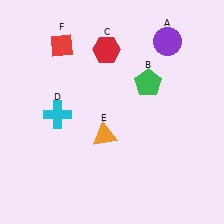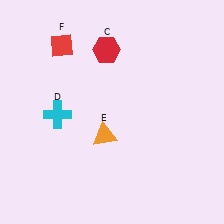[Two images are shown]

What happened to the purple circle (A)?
The purple circle (A) was removed in Image 2. It was in the top-right area of Image 1.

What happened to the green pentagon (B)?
The green pentagon (B) was removed in Image 2. It was in the top-right area of Image 1.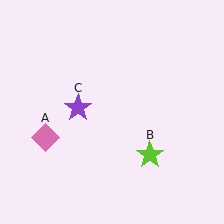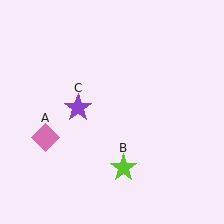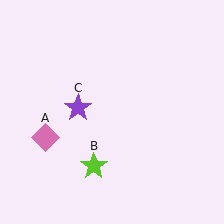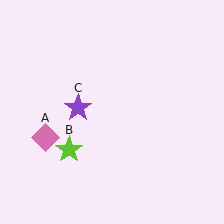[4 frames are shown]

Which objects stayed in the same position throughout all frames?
Pink diamond (object A) and purple star (object C) remained stationary.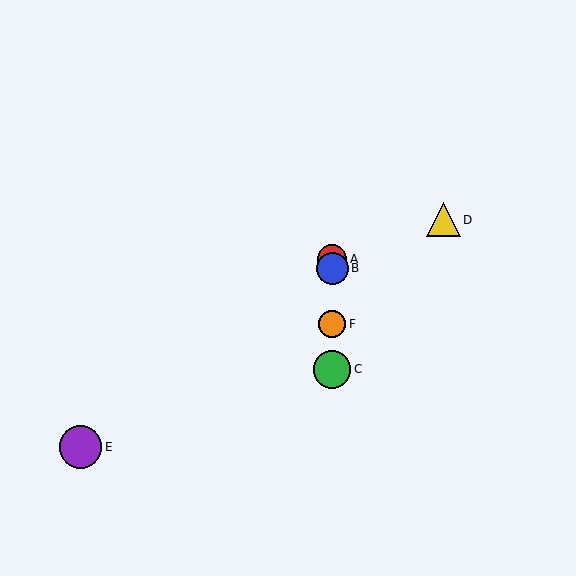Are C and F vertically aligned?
Yes, both are at x≈332.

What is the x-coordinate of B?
Object B is at x≈332.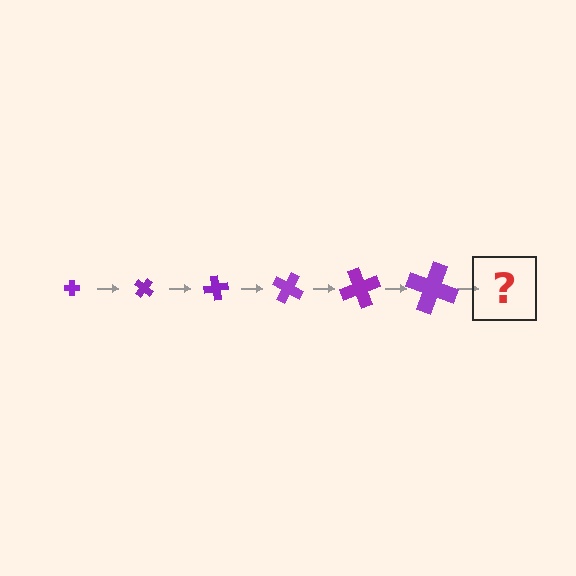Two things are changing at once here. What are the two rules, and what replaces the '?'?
The two rules are that the cross grows larger each step and it rotates 40 degrees each step. The '?' should be a cross, larger than the previous one and rotated 240 degrees from the start.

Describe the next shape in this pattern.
It should be a cross, larger than the previous one and rotated 240 degrees from the start.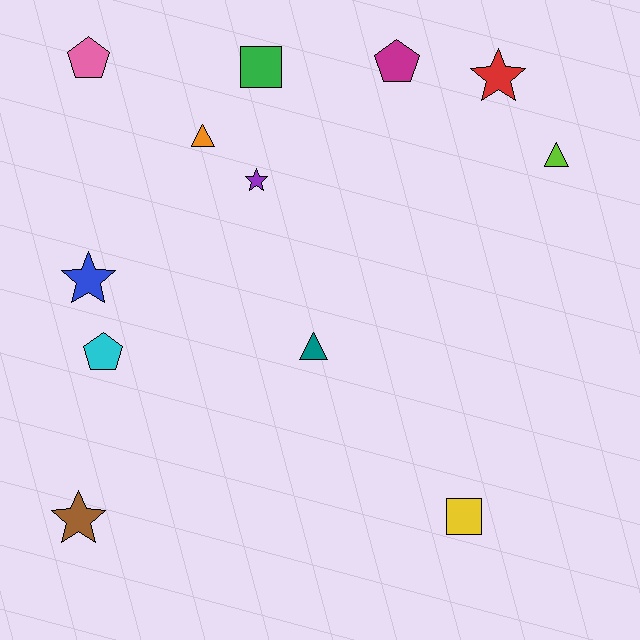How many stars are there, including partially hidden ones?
There are 4 stars.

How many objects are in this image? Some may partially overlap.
There are 12 objects.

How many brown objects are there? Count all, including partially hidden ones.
There is 1 brown object.